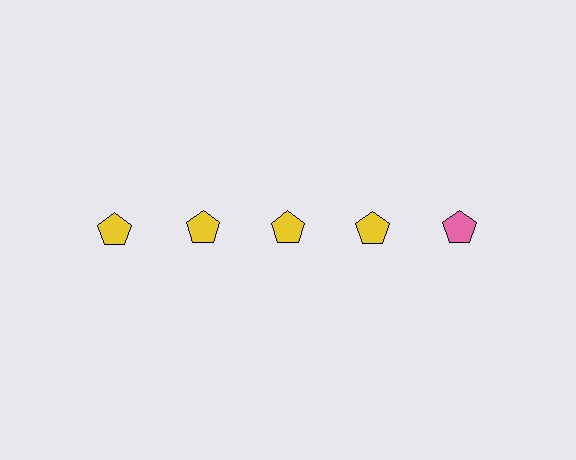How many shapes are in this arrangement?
There are 5 shapes arranged in a grid pattern.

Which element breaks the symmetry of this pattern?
The pink pentagon in the top row, rightmost column breaks the symmetry. All other shapes are yellow pentagons.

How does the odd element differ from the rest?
It has a different color: pink instead of yellow.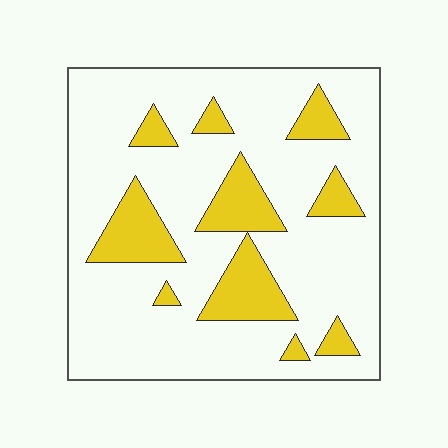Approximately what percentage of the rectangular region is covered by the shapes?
Approximately 20%.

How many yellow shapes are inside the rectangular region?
10.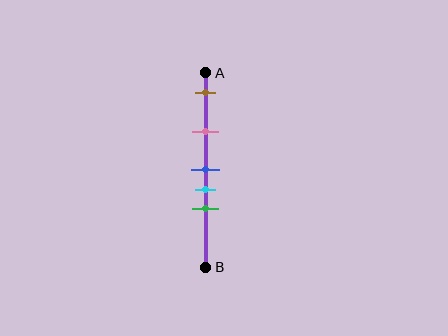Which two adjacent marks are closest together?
The blue and cyan marks are the closest adjacent pair.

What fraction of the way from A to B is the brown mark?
The brown mark is approximately 10% (0.1) of the way from A to B.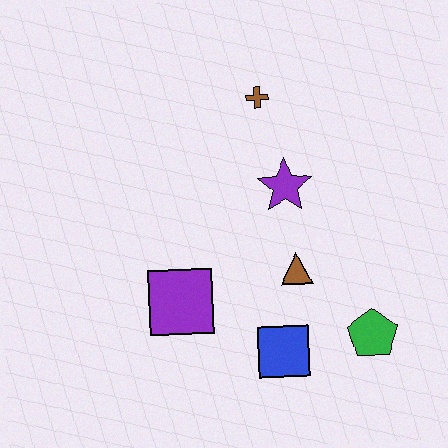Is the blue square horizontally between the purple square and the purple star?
Yes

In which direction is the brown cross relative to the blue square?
The brown cross is above the blue square.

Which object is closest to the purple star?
The brown triangle is closest to the purple star.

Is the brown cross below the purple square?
No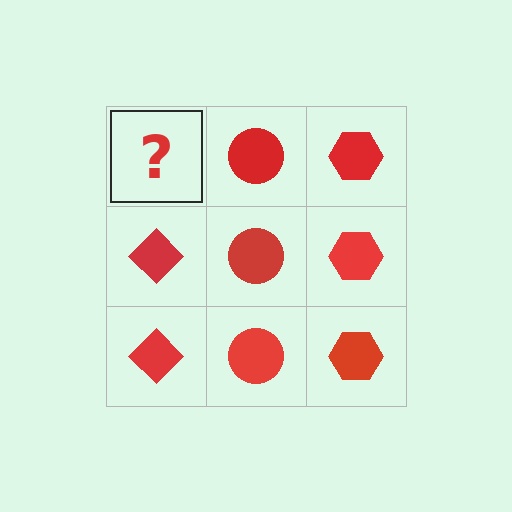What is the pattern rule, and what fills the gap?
The rule is that each column has a consistent shape. The gap should be filled with a red diamond.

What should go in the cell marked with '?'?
The missing cell should contain a red diamond.